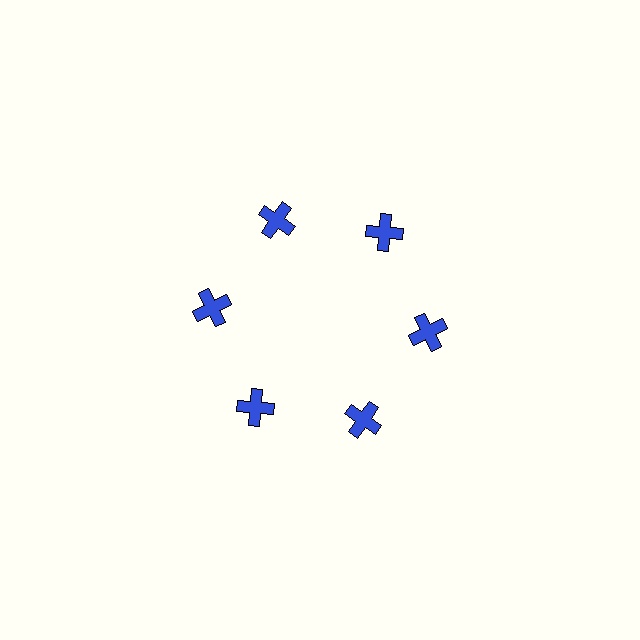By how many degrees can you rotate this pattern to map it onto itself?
The pattern maps onto itself every 60 degrees of rotation.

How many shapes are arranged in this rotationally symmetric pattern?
There are 6 shapes, arranged in 6 groups of 1.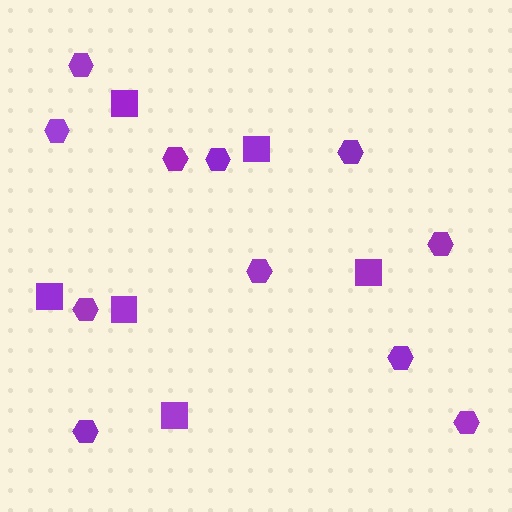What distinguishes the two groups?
There are 2 groups: one group of squares (6) and one group of hexagons (11).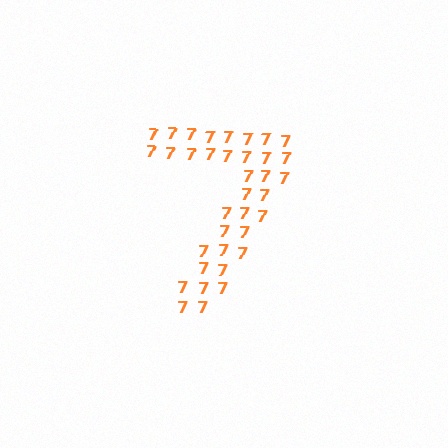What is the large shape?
The large shape is the digit 7.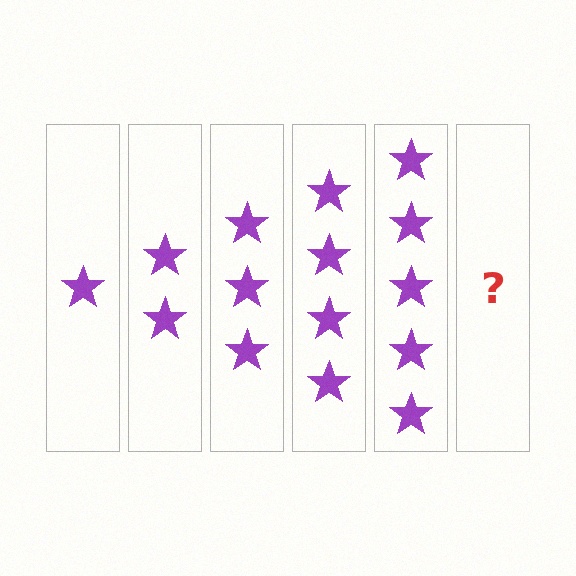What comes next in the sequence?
The next element should be 6 stars.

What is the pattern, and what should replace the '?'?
The pattern is that each step adds one more star. The '?' should be 6 stars.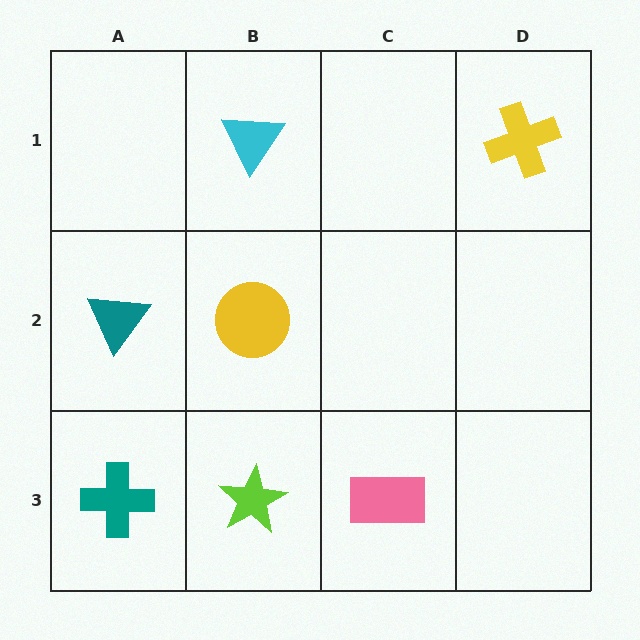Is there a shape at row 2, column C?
No, that cell is empty.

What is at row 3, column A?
A teal cross.